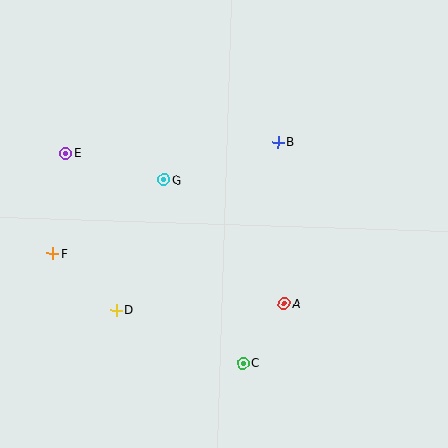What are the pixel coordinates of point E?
Point E is at (66, 153).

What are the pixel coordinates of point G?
Point G is at (164, 180).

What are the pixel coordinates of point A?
Point A is at (284, 304).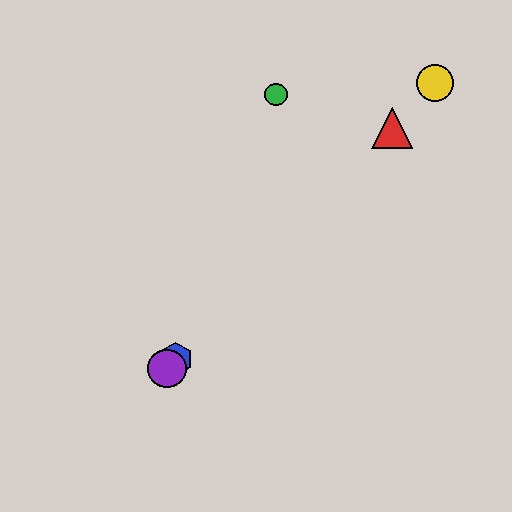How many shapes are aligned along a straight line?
4 shapes (the red triangle, the blue hexagon, the yellow circle, the purple circle) are aligned along a straight line.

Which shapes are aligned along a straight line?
The red triangle, the blue hexagon, the yellow circle, the purple circle are aligned along a straight line.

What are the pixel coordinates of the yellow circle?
The yellow circle is at (435, 83).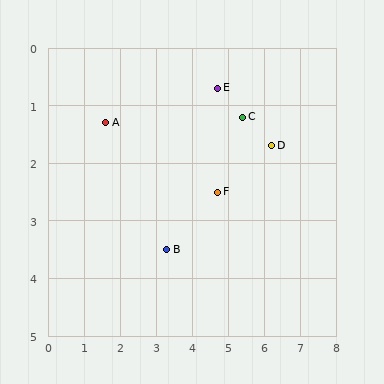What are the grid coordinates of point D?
Point D is at approximately (6.2, 1.7).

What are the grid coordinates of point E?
Point E is at approximately (4.7, 0.7).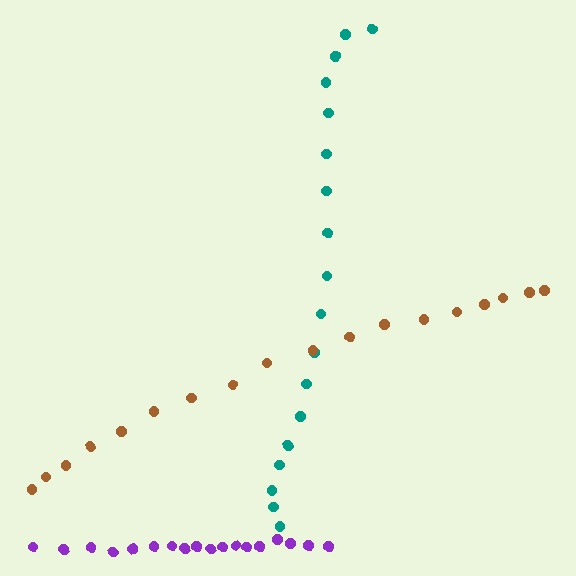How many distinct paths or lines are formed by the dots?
There are 3 distinct paths.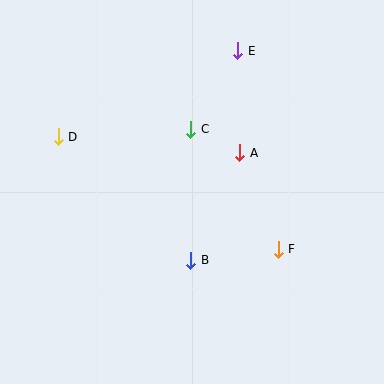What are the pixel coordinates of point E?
Point E is at (238, 51).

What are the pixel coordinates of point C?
Point C is at (191, 129).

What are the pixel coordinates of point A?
Point A is at (240, 153).